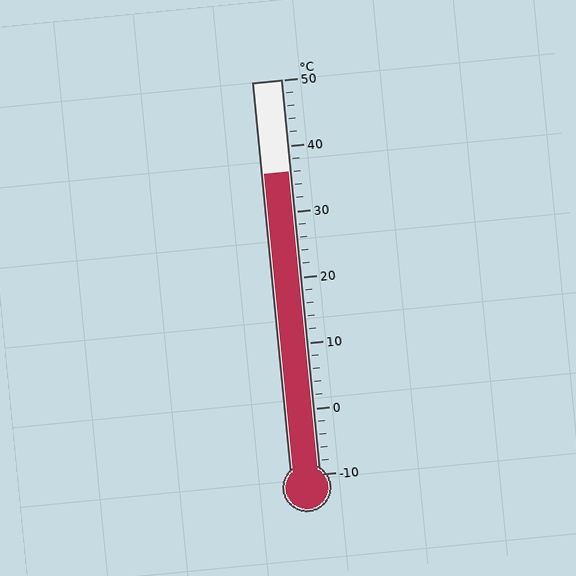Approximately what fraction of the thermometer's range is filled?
The thermometer is filled to approximately 75% of its range.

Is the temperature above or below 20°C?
The temperature is above 20°C.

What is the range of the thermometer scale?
The thermometer scale ranges from -10°C to 50°C.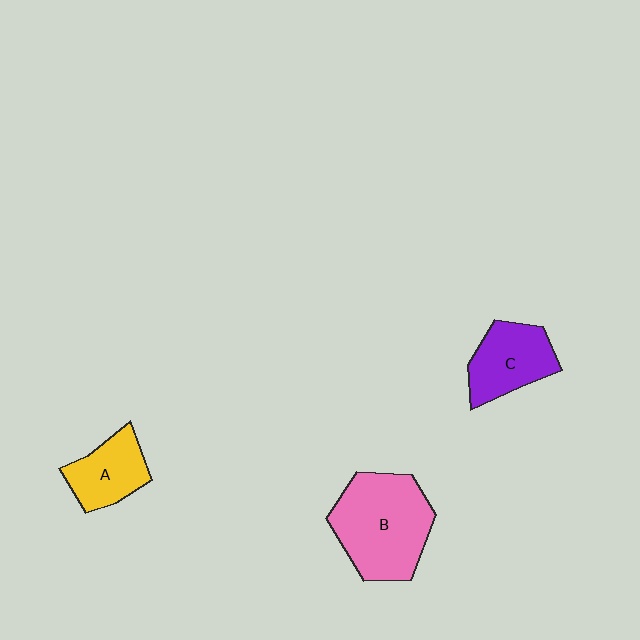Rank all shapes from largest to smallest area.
From largest to smallest: B (pink), C (purple), A (yellow).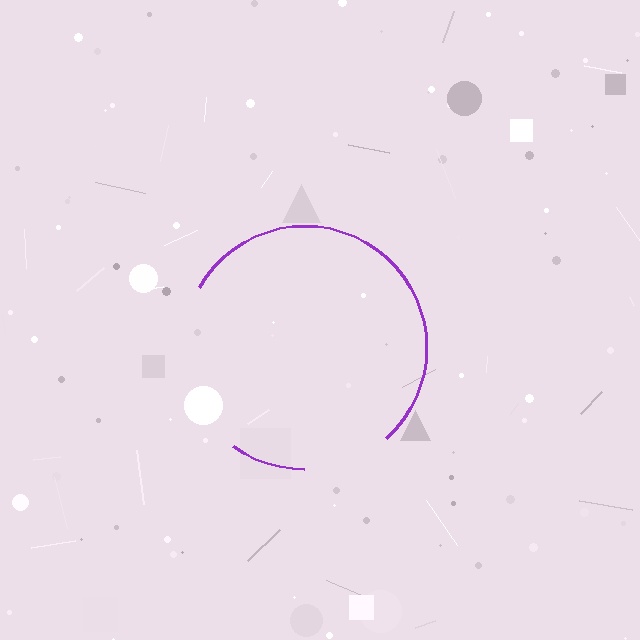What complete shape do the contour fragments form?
The contour fragments form a circle.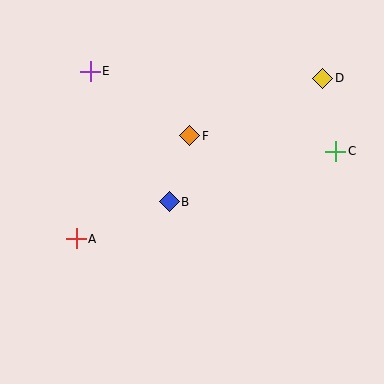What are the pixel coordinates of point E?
Point E is at (90, 71).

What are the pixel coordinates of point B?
Point B is at (169, 202).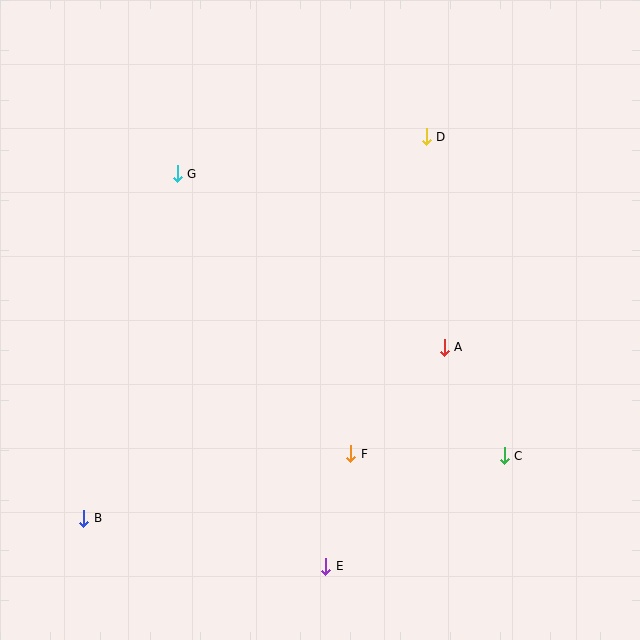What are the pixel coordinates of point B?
Point B is at (84, 518).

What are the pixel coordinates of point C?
Point C is at (504, 456).